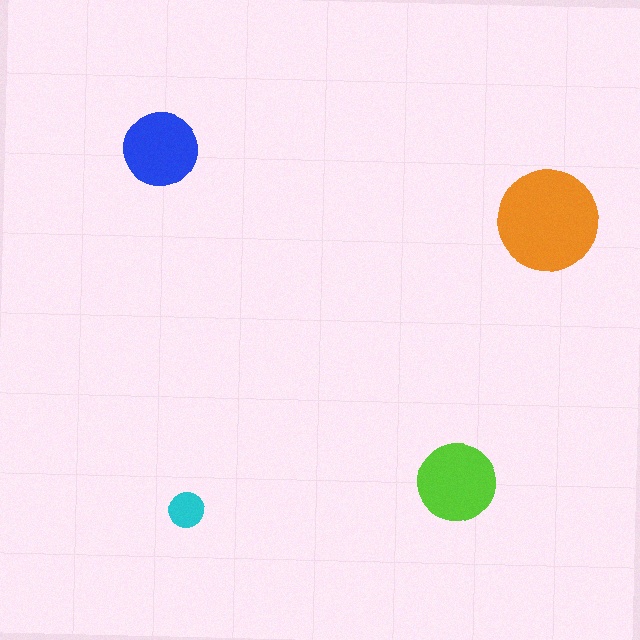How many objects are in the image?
There are 4 objects in the image.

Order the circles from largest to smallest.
the orange one, the lime one, the blue one, the cyan one.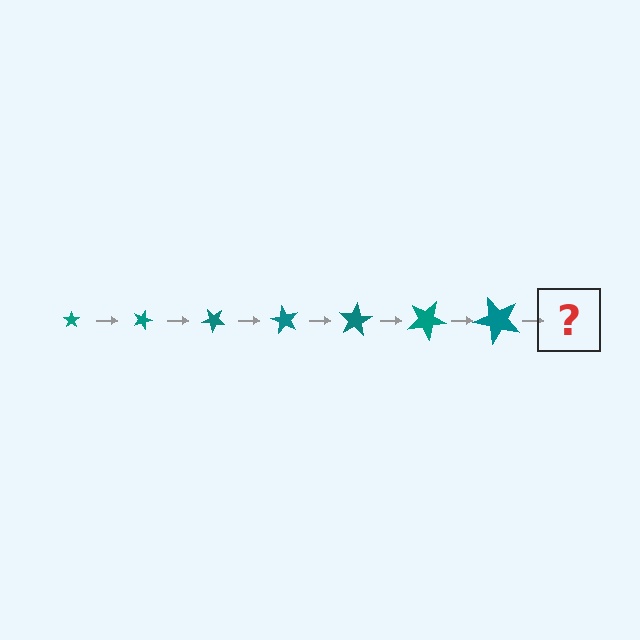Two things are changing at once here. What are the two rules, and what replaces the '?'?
The two rules are that the star grows larger each step and it rotates 20 degrees each step. The '?' should be a star, larger than the previous one and rotated 140 degrees from the start.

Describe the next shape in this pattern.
It should be a star, larger than the previous one and rotated 140 degrees from the start.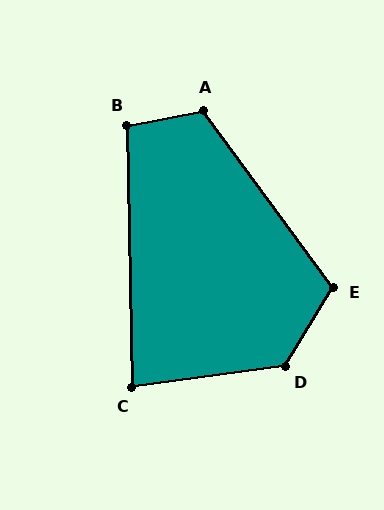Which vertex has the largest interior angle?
D, at approximately 129 degrees.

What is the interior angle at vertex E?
Approximately 112 degrees (obtuse).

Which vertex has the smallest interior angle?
C, at approximately 83 degrees.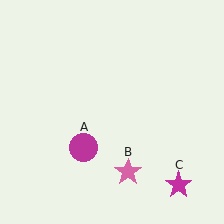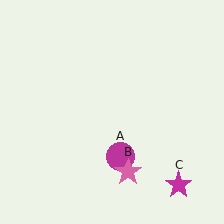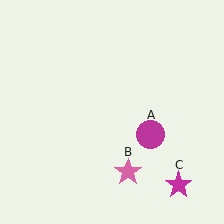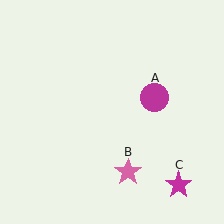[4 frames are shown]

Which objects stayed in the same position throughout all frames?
Pink star (object B) and magenta star (object C) remained stationary.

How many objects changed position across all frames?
1 object changed position: magenta circle (object A).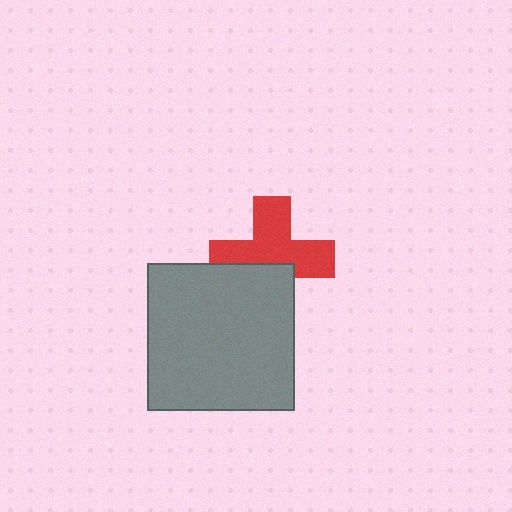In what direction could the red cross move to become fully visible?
The red cross could move up. That would shift it out from behind the gray square entirely.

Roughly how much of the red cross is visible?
About half of it is visible (roughly 65%).